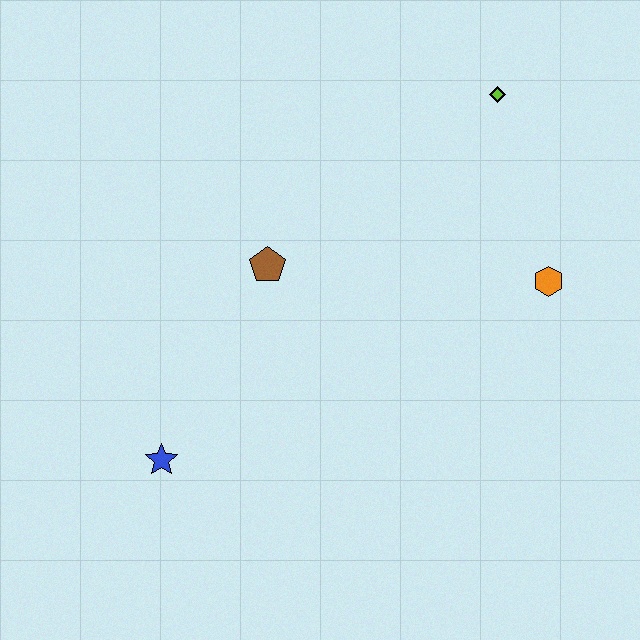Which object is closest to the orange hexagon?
The lime diamond is closest to the orange hexagon.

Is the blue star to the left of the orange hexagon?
Yes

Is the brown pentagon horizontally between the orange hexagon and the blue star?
Yes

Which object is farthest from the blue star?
The lime diamond is farthest from the blue star.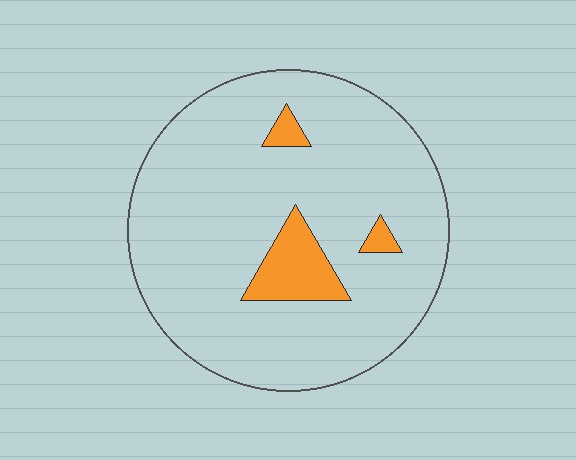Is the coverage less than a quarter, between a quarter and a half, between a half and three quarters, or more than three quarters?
Less than a quarter.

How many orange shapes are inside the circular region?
3.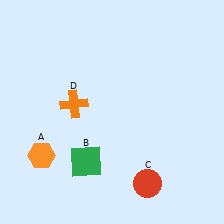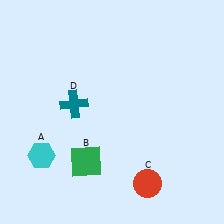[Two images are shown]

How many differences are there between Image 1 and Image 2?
There are 2 differences between the two images.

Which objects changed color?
A changed from orange to cyan. D changed from orange to teal.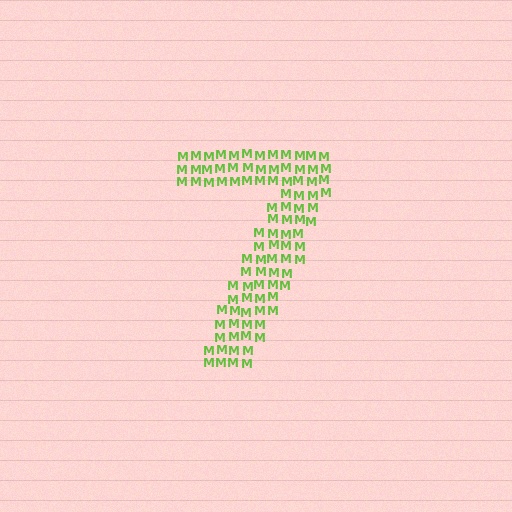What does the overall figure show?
The overall figure shows the digit 7.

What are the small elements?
The small elements are letter M's.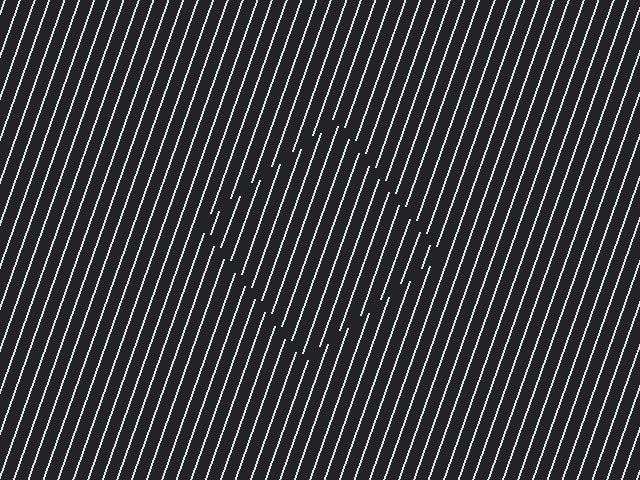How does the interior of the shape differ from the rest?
The interior of the shape contains the same grating, shifted by half a period — the contour is defined by the phase discontinuity where line-ends from the inner and outer gratings abut.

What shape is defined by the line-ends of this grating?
An illusory square. The interior of the shape contains the same grating, shifted by half a period — the contour is defined by the phase discontinuity where line-ends from the inner and outer gratings abut.